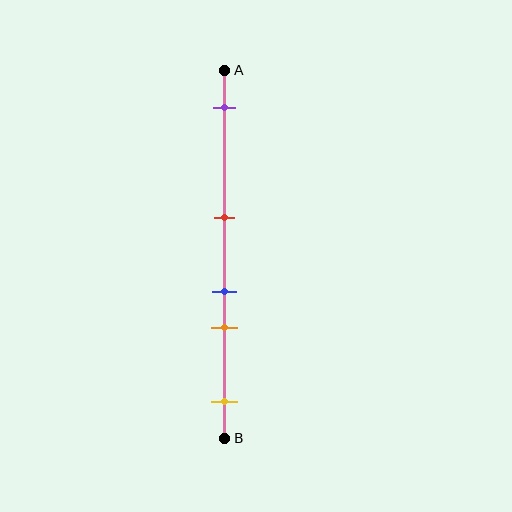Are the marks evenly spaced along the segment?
No, the marks are not evenly spaced.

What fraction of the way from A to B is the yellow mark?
The yellow mark is approximately 90% (0.9) of the way from A to B.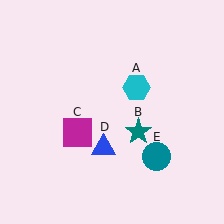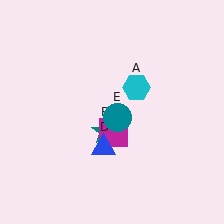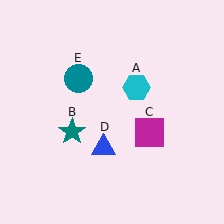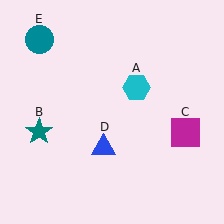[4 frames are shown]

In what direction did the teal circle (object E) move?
The teal circle (object E) moved up and to the left.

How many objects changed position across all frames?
3 objects changed position: teal star (object B), magenta square (object C), teal circle (object E).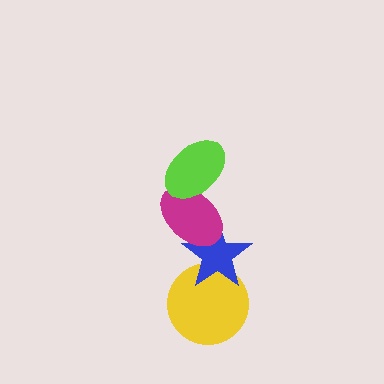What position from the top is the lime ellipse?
The lime ellipse is 1st from the top.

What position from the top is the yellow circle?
The yellow circle is 4th from the top.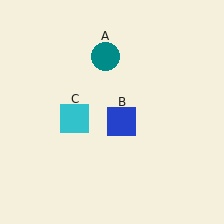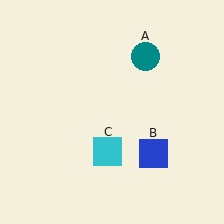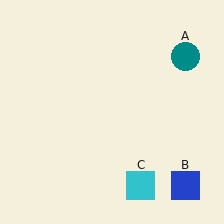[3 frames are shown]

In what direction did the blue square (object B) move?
The blue square (object B) moved down and to the right.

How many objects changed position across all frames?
3 objects changed position: teal circle (object A), blue square (object B), cyan square (object C).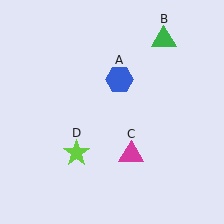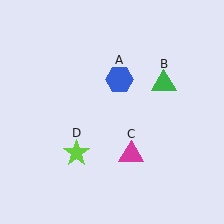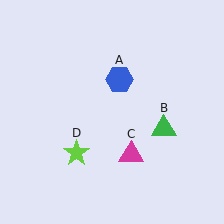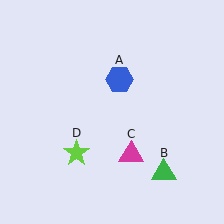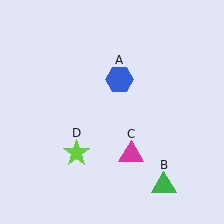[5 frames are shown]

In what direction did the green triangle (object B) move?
The green triangle (object B) moved down.